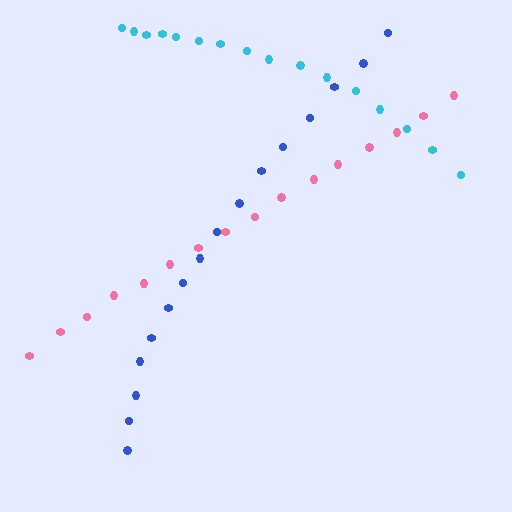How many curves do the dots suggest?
There are 3 distinct paths.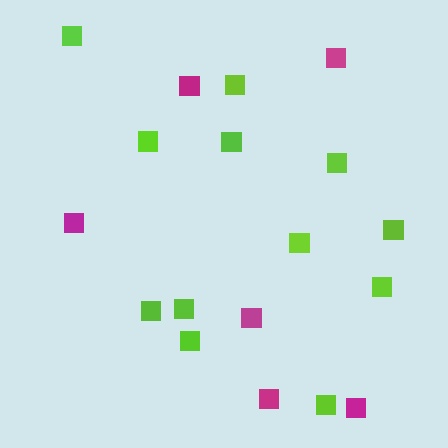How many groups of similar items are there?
There are 2 groups: one group of lime squares (12) and one group of magenta squares (6).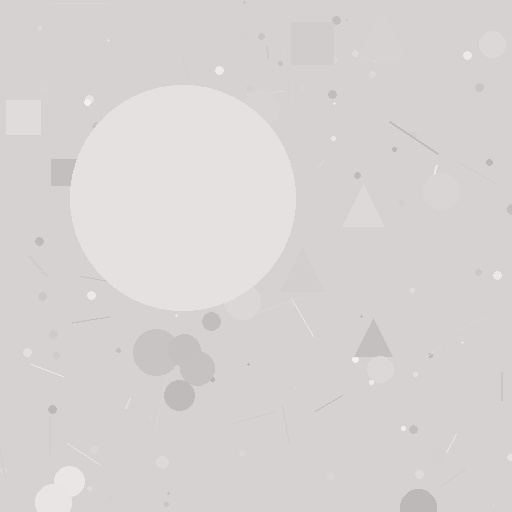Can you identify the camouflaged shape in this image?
The camouflaged shape is a circle.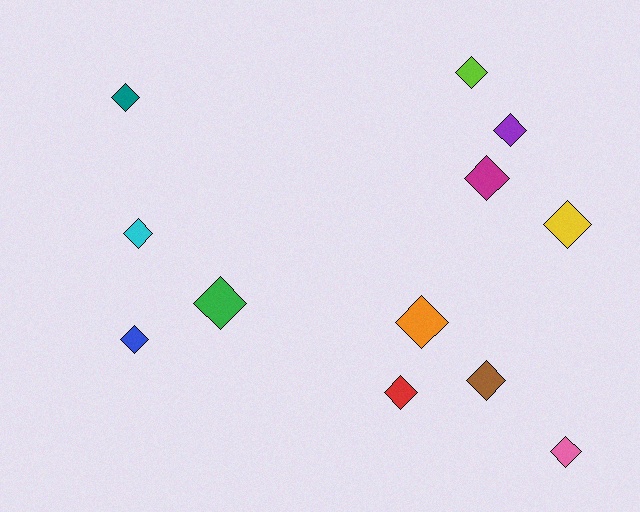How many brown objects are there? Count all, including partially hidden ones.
There is 1 brown object.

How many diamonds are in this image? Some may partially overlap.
There are 12 diamonds.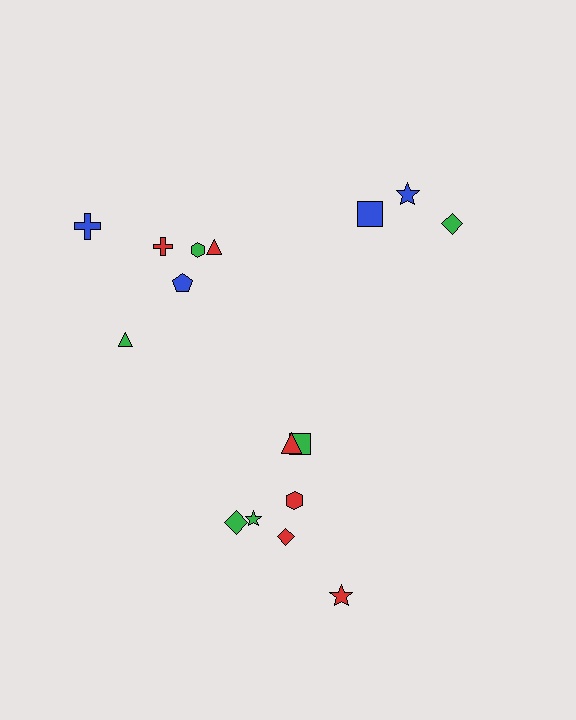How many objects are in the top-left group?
There are 6 objects.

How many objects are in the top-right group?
There are 3 objects.